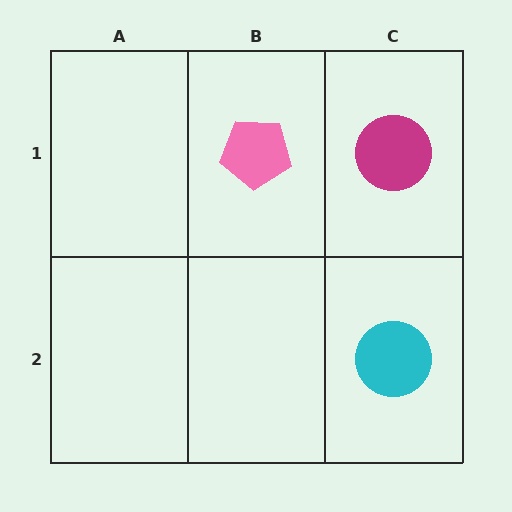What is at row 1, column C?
A magenta circle.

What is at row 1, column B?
A pink pentagon.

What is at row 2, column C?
A cyan circle.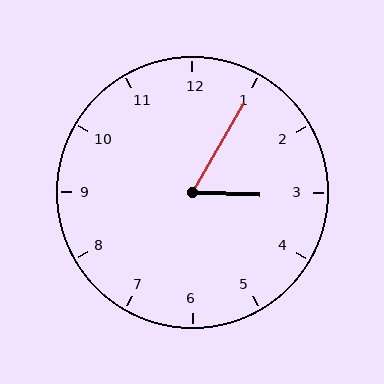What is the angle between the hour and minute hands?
Approximately 62 degrees.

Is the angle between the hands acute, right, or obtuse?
It is acute.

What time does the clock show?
3:05.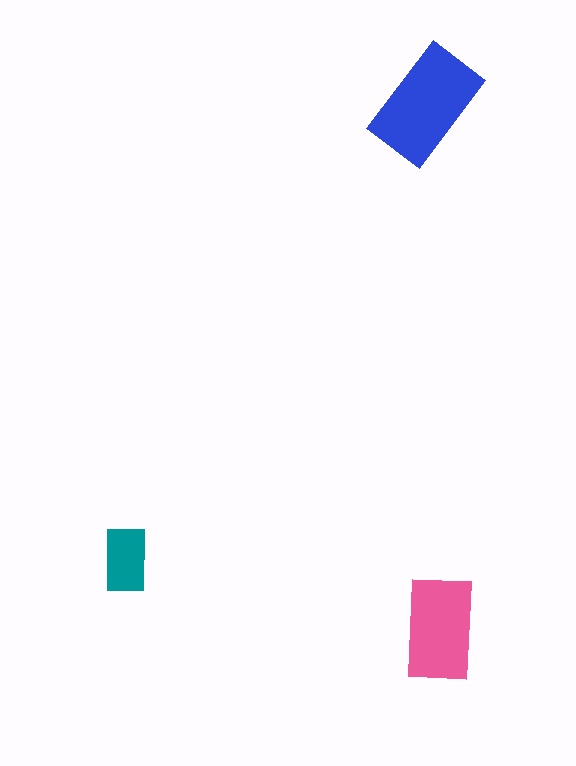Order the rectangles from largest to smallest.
the blue one, the pink one, the teal one.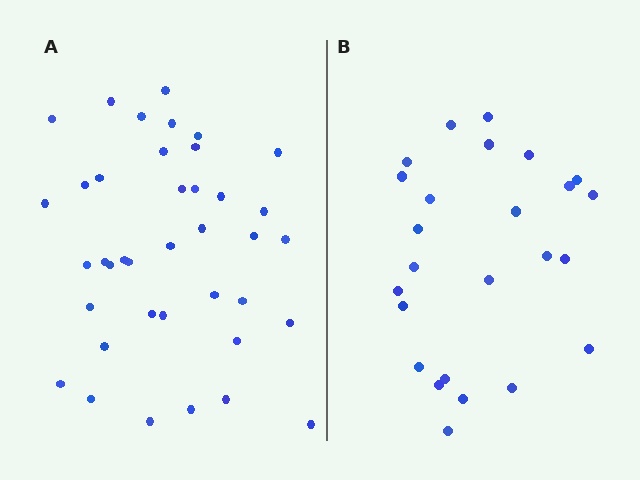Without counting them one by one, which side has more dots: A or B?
Region A (the left region) has more dots.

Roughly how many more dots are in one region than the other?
Region A has approximately 15 more dots than region B.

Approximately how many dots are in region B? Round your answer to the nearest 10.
About 20 dots. (The exact count is 25, which rounds to 20.)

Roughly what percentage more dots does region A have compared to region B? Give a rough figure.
About 55% more.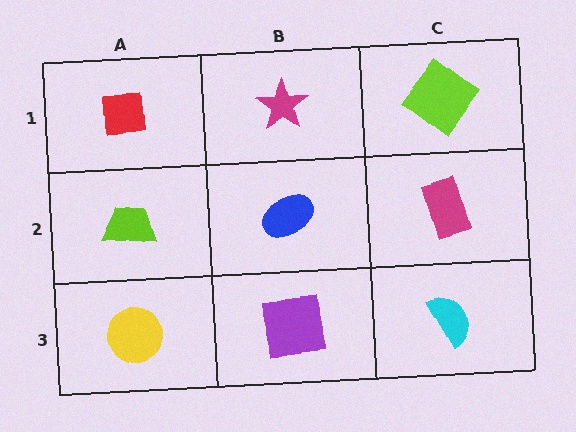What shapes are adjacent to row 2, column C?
A lime diamond (row 1, column C), a cyan semicircle (row 3, column C), a blue ellipse (row 2, column B).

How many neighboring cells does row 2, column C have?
3.